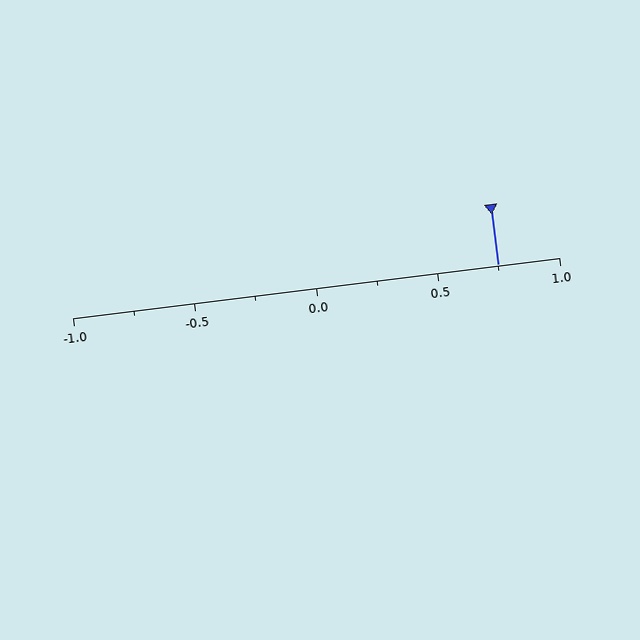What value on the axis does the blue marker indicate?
The marker indicates approximately 0.75.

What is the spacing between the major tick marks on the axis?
The major ticks are spaced 0.5 apart.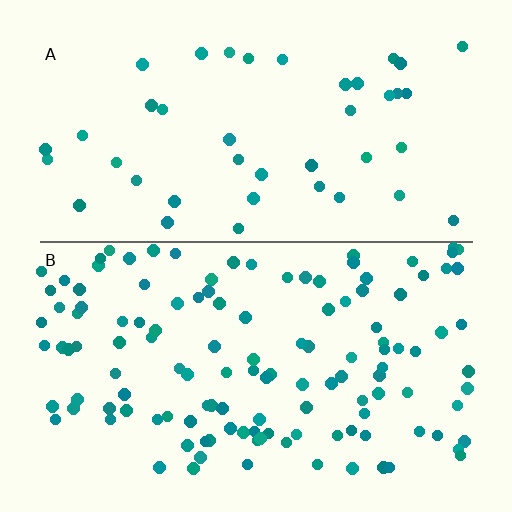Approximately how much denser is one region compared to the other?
Approximately 3.0× — region B over region A.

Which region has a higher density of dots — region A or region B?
B (the bottom).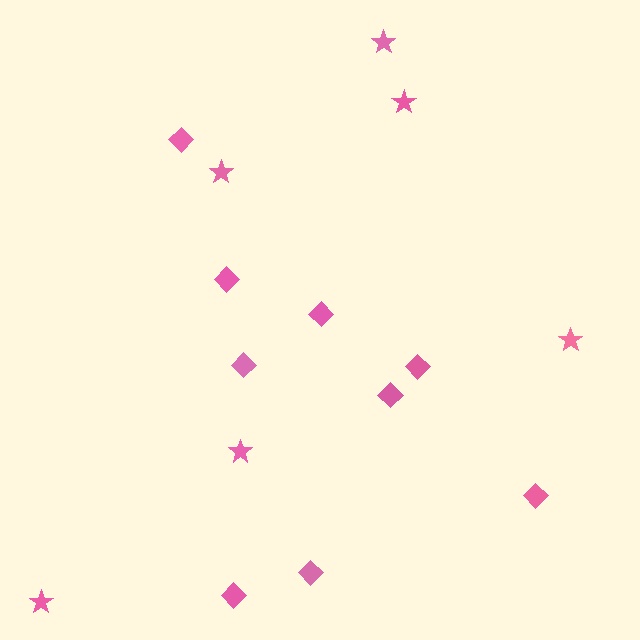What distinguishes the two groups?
There are 2 groups: one group of diamonds (9) and one group of stars (6).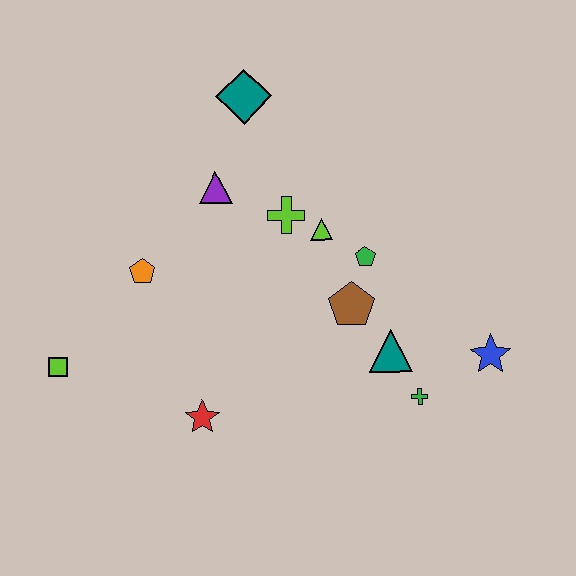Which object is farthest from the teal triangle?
The lime square is farthest from the teal triangle.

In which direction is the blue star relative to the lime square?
The blue star is to the right of the lime square.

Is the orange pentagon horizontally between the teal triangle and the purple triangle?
No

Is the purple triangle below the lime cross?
No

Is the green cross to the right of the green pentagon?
Yes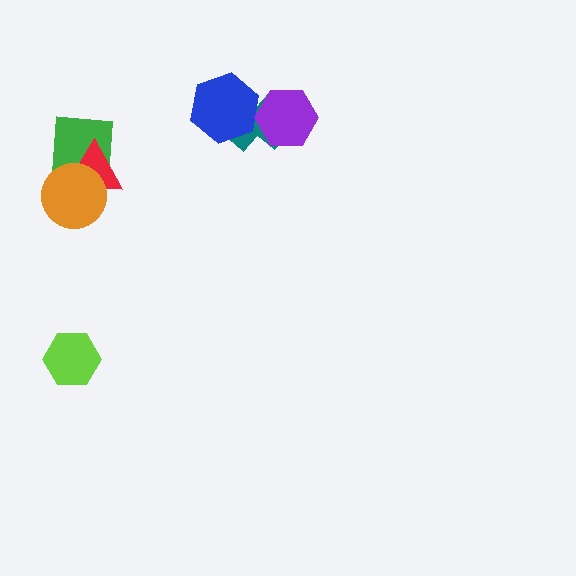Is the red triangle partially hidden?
Yes, it is partially covered by another shape.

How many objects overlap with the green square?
2 objects overlap with the green square.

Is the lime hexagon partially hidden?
No, no other shape covers it.